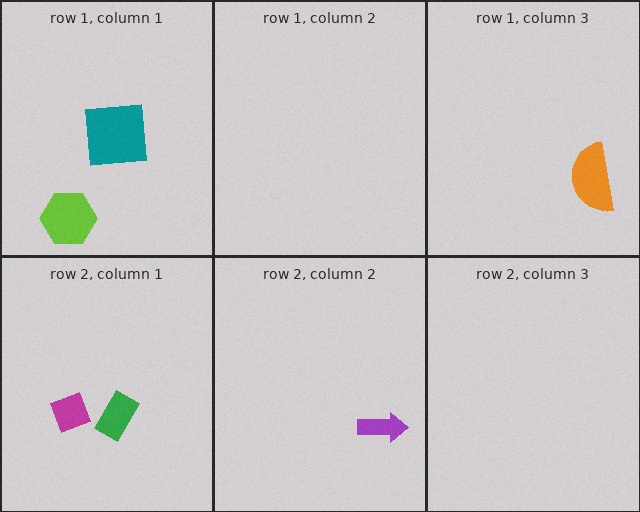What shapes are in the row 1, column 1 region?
The lime hexagon, the teal square.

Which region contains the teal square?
The row 1, column 1 region.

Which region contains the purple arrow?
The row 2, column 2 region.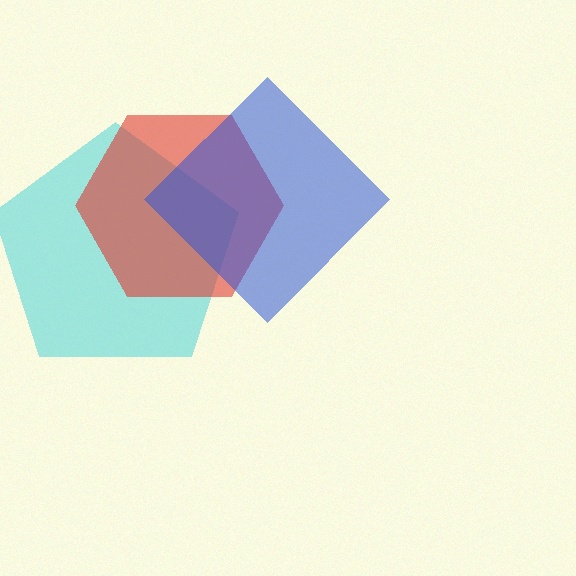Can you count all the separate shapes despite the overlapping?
Yes, there are 3 separate shapes.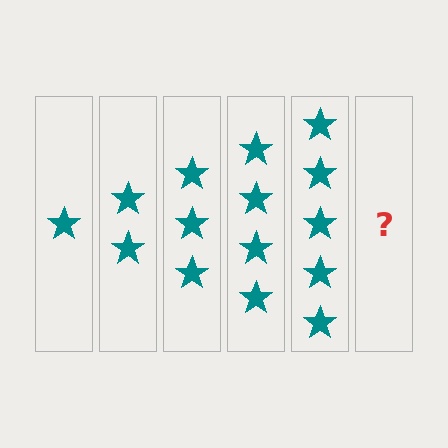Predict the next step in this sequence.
The next step is 6 stars.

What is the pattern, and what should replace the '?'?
The pattern is that each step adds one more star. The '?' should be 6 stars.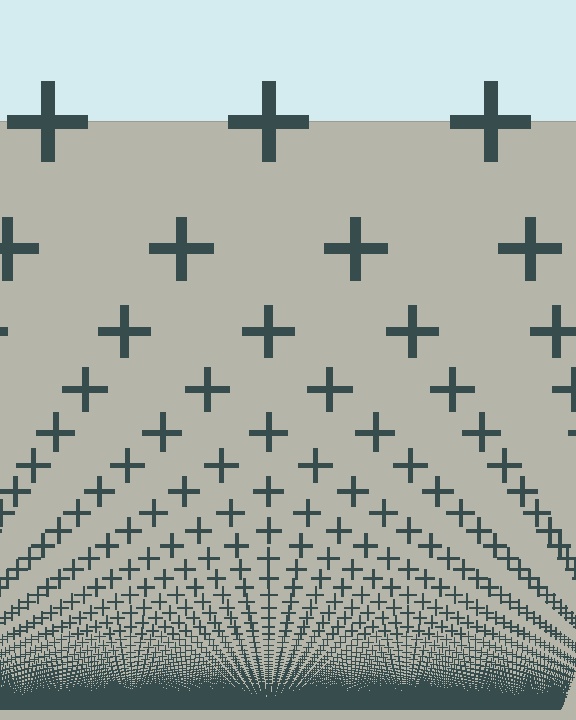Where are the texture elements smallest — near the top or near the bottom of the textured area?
Near the bottom.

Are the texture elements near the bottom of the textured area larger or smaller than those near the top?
Smaller. The gradient is inverted — elements near the bottom are smaller and denser.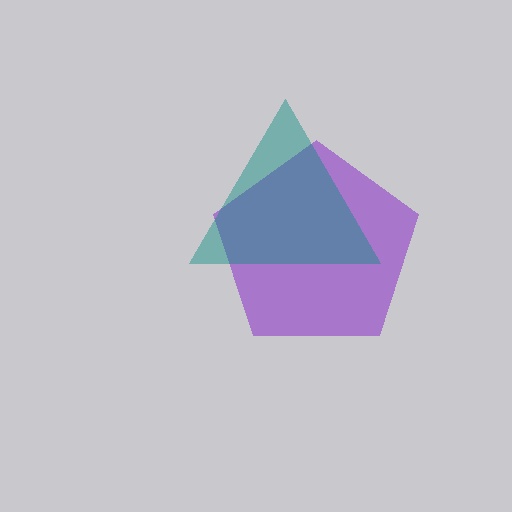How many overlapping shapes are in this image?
There are 2 overlapping shapes in the image.